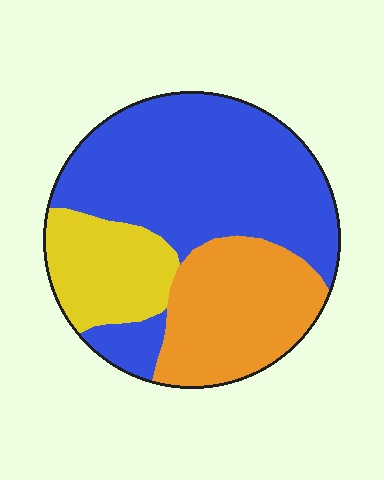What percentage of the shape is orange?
Orange covers 28% of the shape.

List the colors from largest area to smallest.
From largest to smallest: blue, orange, yellow.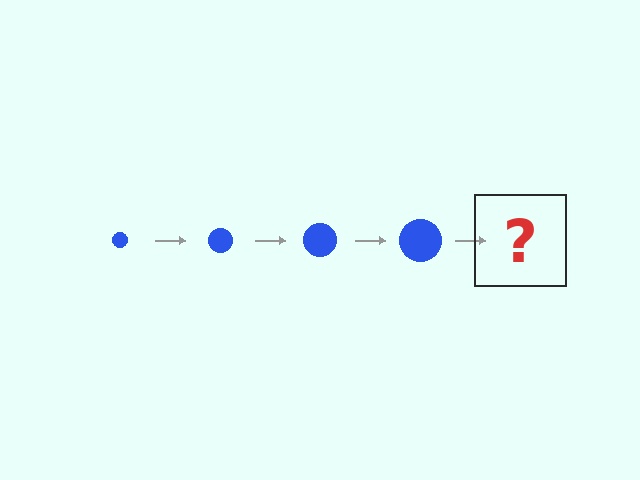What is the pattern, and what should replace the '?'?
The pattern is that the circle gets progressively larger each step. The '?' should be a blue circle, larger than the previous one.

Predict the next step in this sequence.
The next step is a blue circle, larger than the previous one.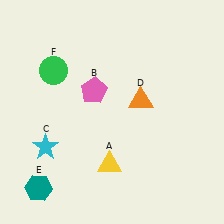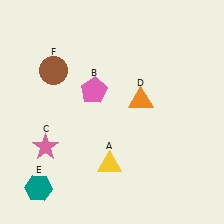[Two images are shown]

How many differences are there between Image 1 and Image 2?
There are 2 differences between the two images.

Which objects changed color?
C changed from cyan to pink. F changed from green to brown.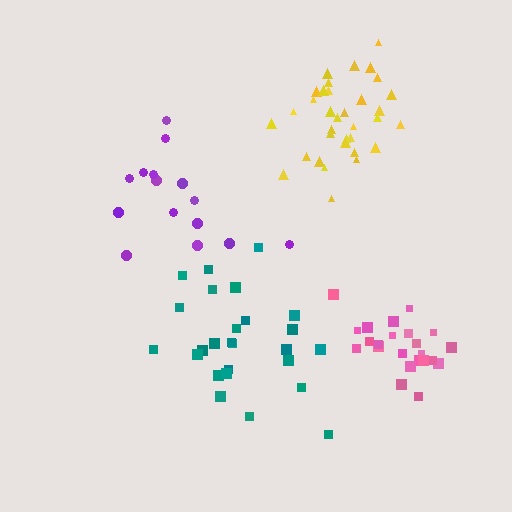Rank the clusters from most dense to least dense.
pink, yellow, teal, purple.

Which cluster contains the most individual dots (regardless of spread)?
Yellow (34).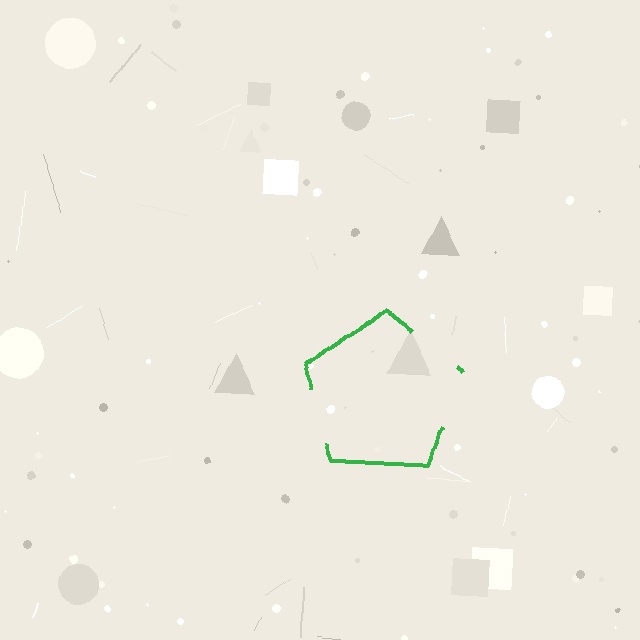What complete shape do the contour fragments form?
The contour fragments form a pentagon.